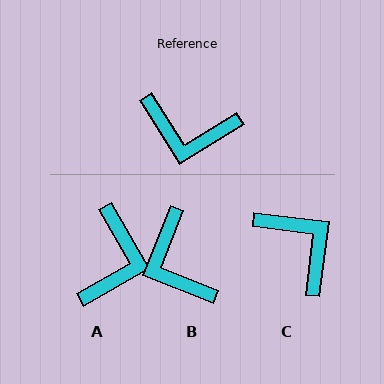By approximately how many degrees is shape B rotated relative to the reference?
Approximately 53 degrees clockwise.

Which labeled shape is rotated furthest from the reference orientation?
C, about 141 degrees away.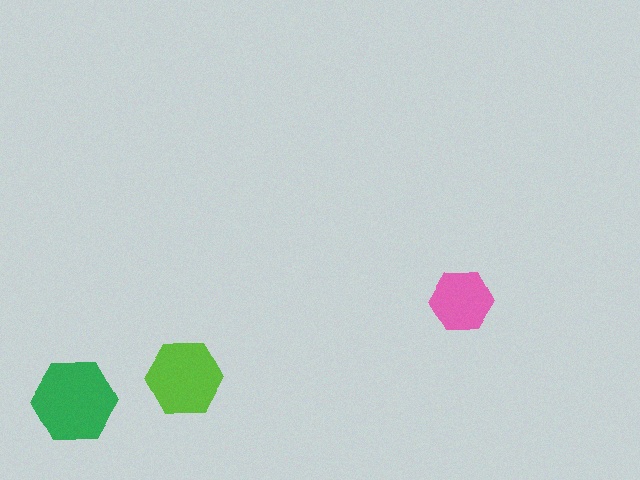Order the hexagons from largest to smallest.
the green one, the lime one, the pink one.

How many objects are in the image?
There are 3 objects in the image.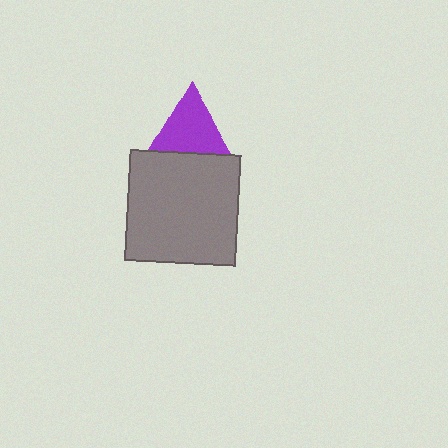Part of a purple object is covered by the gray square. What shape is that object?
It is a triangle.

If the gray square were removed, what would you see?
You would see the complete purple triangle.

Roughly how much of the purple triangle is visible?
Most of it is visible (roughly 70%).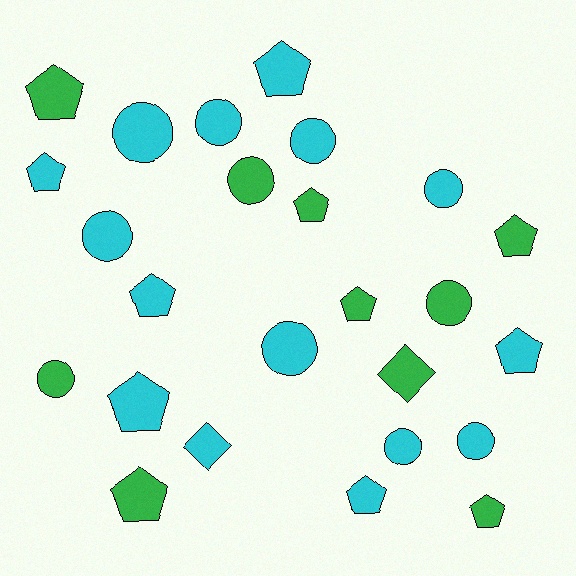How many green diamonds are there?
There is 1 green diamond.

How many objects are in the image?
There are 25 objects.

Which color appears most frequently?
Cyan, with 15 objects.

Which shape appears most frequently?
Pentagon, with 12 objects.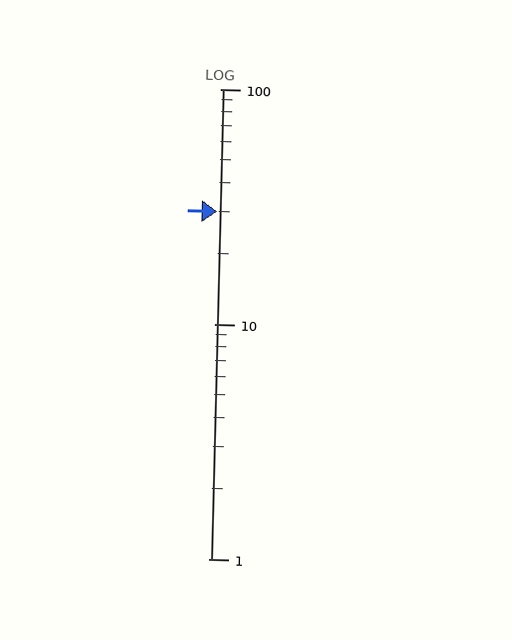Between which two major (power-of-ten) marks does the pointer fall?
The pointer is between 10 and 100.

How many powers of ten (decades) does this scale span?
The scale spans 2 decades, from 1 to 100.